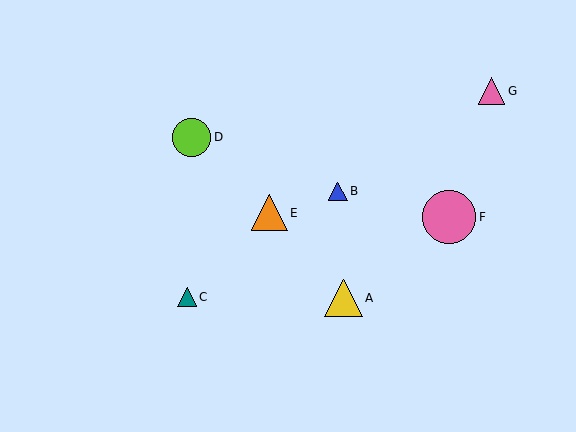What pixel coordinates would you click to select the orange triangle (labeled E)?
Click at (270, 213) to select the orange triangle E.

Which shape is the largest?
The pink circle (labeled F) is the largest.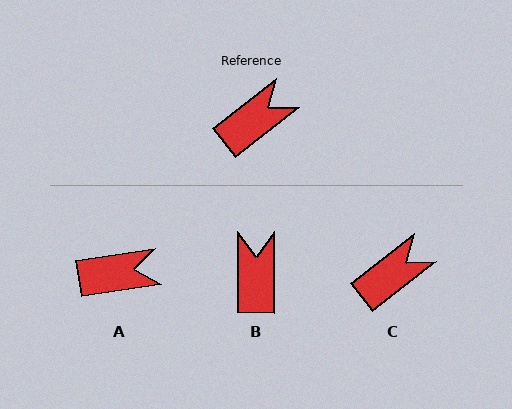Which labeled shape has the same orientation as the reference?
C.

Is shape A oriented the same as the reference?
No, it is off by about 29 degrees.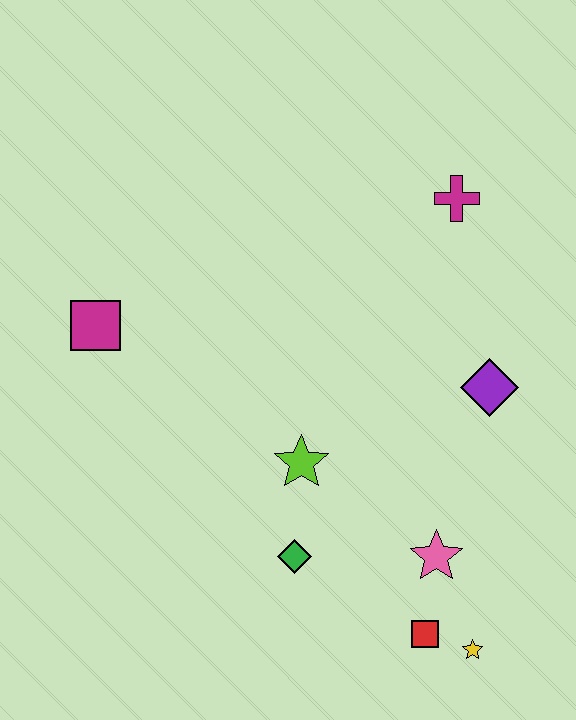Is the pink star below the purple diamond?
Yes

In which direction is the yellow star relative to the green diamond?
The yellow star is to the right of the green diamond.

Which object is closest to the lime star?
The green diamond is closest to the lime star.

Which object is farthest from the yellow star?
The magenta square is farthest from the yellow star.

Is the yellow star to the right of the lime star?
Yes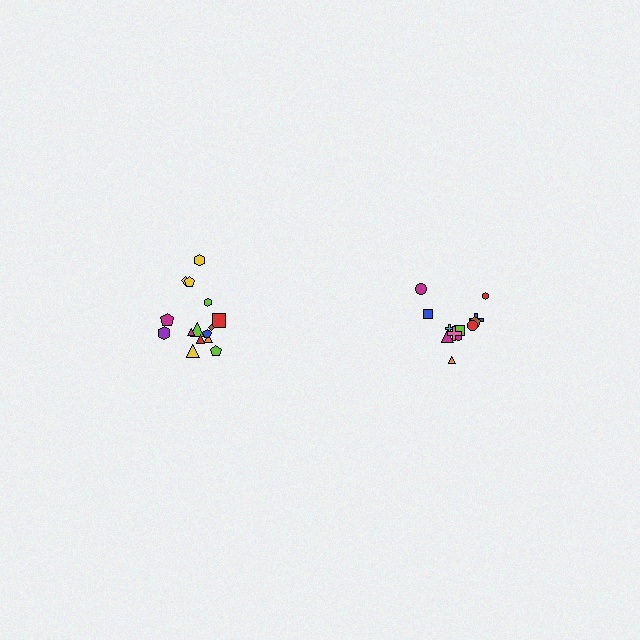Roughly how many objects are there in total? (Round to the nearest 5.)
Roughly 25 objects in total.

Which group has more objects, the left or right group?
The left group.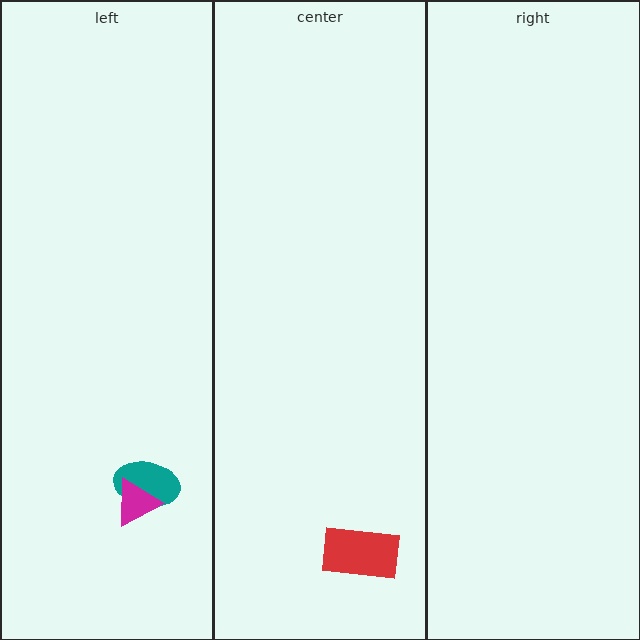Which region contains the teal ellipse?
The left region.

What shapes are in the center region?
The red rectangle.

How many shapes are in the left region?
2.